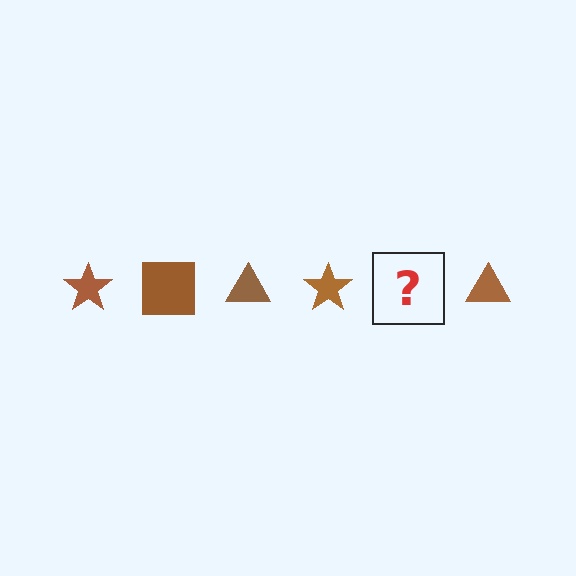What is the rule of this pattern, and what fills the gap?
The rule is that the pattern cycles through star, square, triangle shapes in brown. The gap should be filled with a brown square.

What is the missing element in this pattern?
The missing element is a brown square.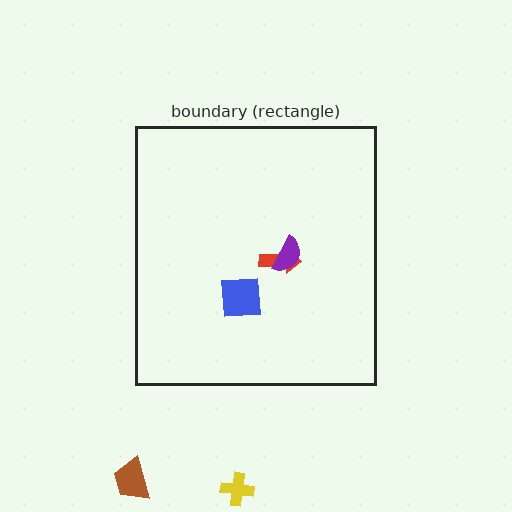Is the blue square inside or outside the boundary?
Inside.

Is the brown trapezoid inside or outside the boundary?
Outside.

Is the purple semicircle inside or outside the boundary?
Inside.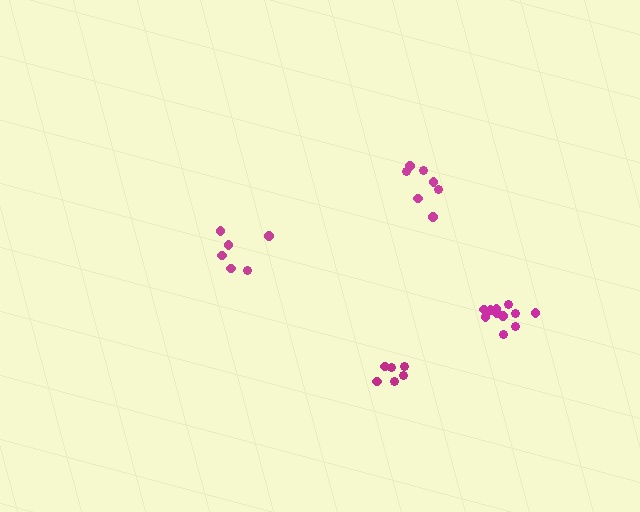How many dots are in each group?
Group 1: 7 dots, Group 2: 6 dots, Group 3: 11 dots, Group 4: 6 dots (30 total).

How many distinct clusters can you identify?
There are 4 distinct clusters.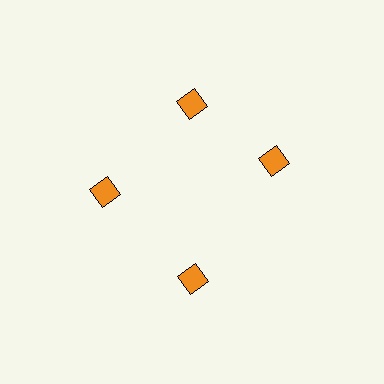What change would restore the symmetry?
The symmetry would be restored by rotating it back into even spacing with its neighbors so that all 4 squares sit at equal angles and equal distance from the center.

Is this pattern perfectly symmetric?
No. The 4 orange squares are arranged in a ring, but one element near the 3 o'clock position is rotated out of alignment along the ring, breaking the 4-fold rotational symmetry.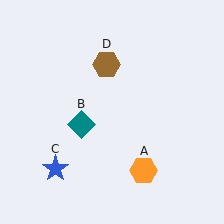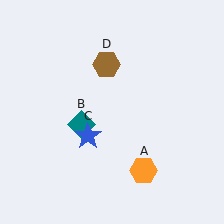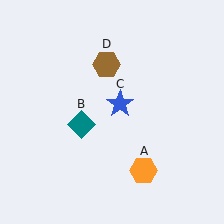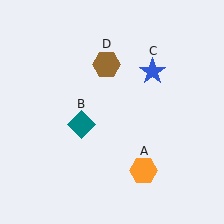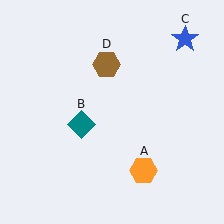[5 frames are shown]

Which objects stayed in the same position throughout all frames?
Orange hexagon (object A) and teal diamond (object B) and brown hexagon (object D) remained stationary.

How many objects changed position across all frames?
1 object changed position: blue star (object C).